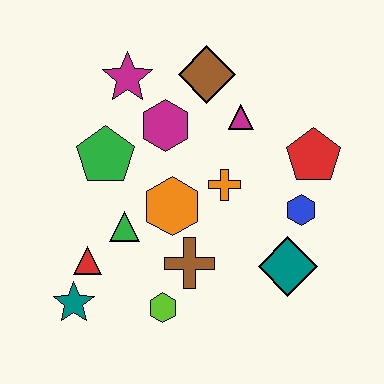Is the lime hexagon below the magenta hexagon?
Yes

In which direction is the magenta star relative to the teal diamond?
The magenta star is above the teal diamond.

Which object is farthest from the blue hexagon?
The teal star is farthest from the blue hexagon.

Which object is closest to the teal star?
The red triangle is closest to the teal star.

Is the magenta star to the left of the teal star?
No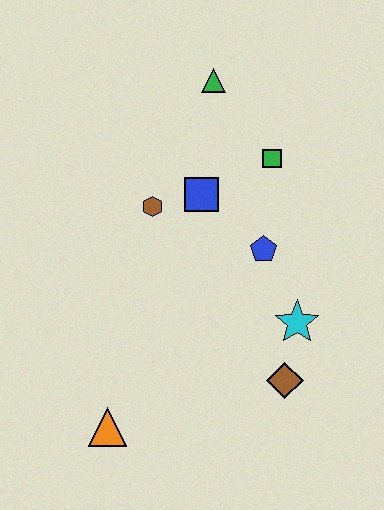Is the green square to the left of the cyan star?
Yes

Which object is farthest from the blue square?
The orange triangle is farthest from the blue square.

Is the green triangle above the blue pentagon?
Yes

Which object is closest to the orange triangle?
The brown diamond is closest to the orange triangle.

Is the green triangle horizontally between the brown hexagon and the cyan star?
Yes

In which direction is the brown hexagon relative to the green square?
The brown hexagon is to the left of the green square.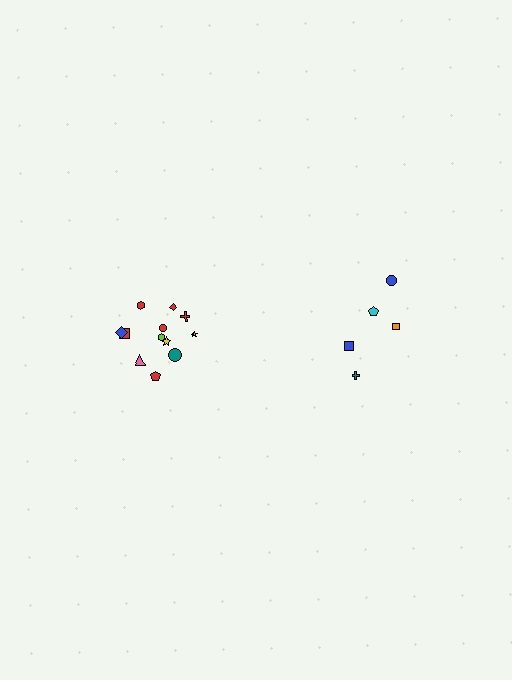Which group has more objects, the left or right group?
The left group.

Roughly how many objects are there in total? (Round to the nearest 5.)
Roughly 15 objects in total.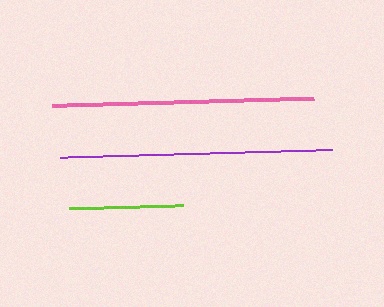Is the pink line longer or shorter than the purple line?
The purple line is longer than the pink line.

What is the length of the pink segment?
The pink segment is approximately 262 pixels long.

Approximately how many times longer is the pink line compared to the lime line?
The pink line is approximately 2.3 times the length of the lime line.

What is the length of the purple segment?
The purple segment is approximately 272 pixels long.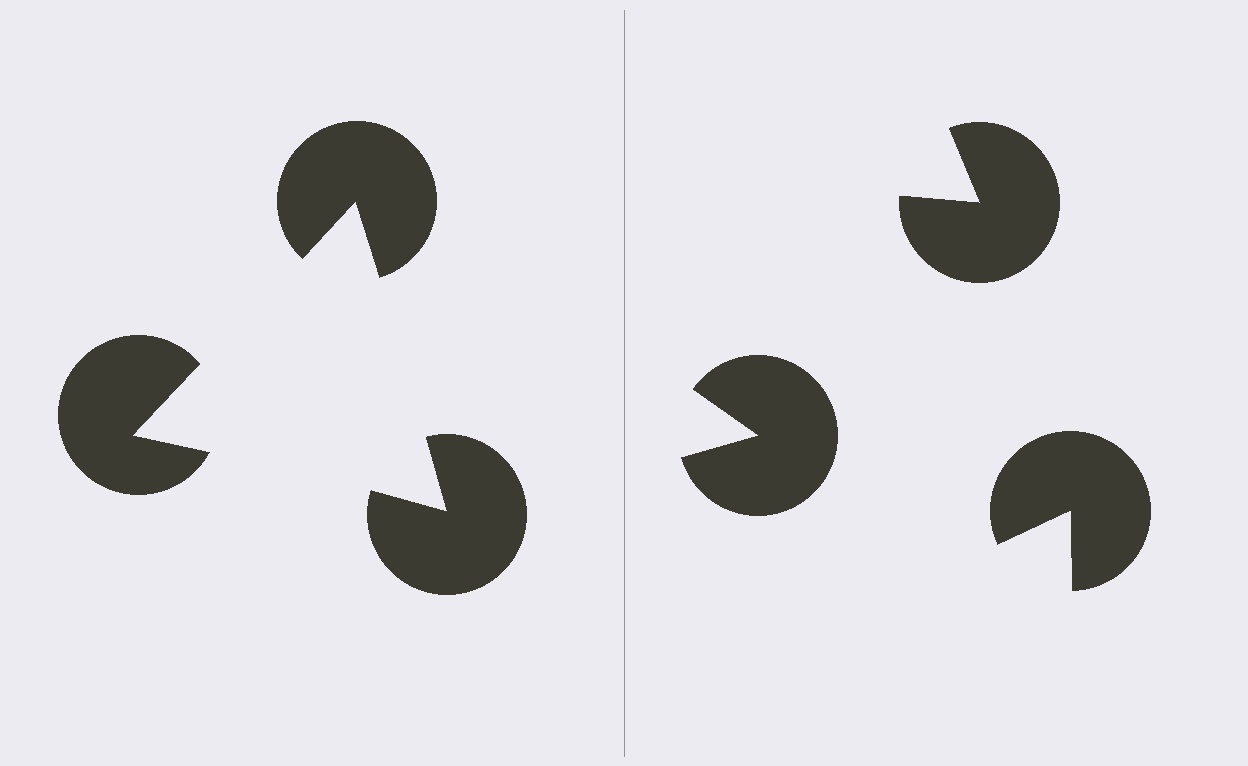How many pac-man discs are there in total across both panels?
6 — 3 on each side.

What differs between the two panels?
The pac-man discs are positioned identically on both sides; only the wedge orientations differ. On the left they align to a triangle; on the right they are misaligned.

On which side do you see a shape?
An illusory triangle appears on the left side. On the right side the wedge cuts are rotated, so no coherent shape forms.